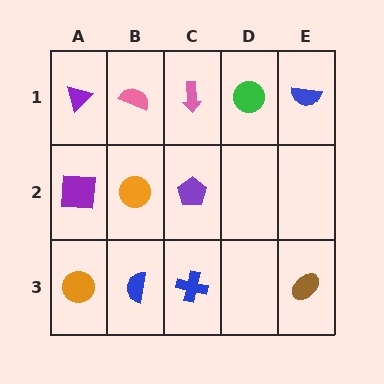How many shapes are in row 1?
5 shapes.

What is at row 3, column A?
An orange circle.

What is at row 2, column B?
An orange circle.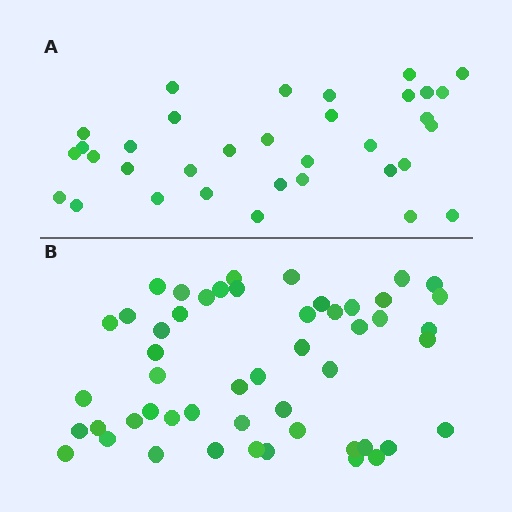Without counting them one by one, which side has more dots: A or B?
Region B (the bottom region) has more dots.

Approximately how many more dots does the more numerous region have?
Region B has approximately 15 more dots than region A.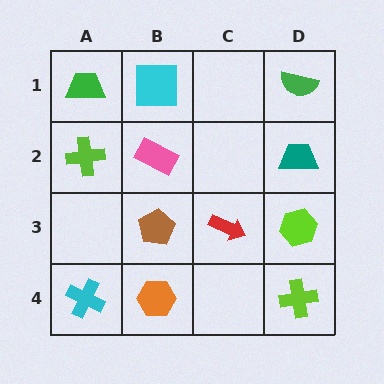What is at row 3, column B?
A brown pentagon.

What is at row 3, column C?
A red arrow.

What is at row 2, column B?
A pink rectangle.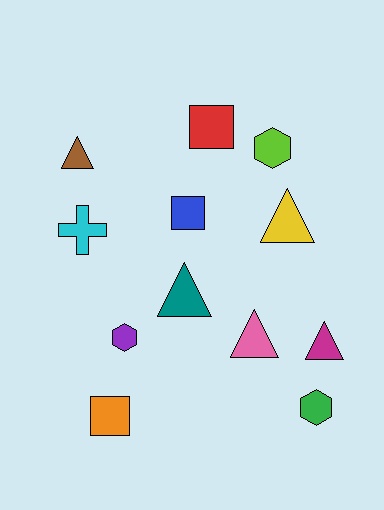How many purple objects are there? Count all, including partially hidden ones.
There is 1 purple object.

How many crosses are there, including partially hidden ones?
There is 1 cross.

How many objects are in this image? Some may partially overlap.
There are 12 objects.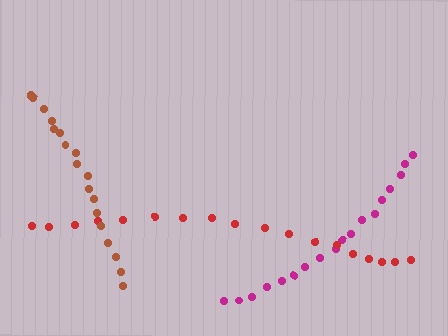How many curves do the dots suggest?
There are 3 distinct paths.